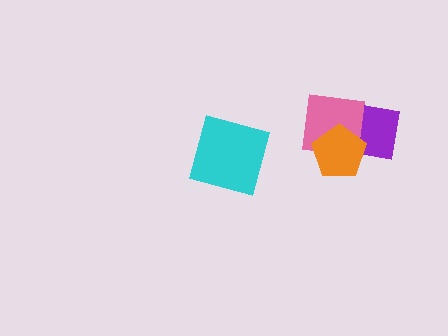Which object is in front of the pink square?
The orange pentagon is in front of the pink square.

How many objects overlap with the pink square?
2 objects overlap with the pink square.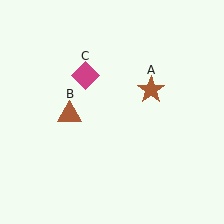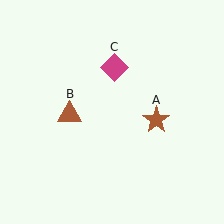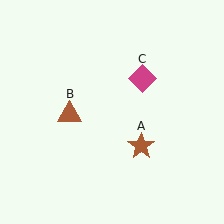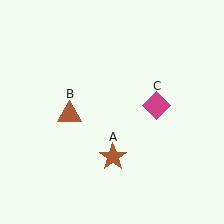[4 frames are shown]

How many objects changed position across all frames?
2 objects changed position: brown star (object A), magenta diamond (object C).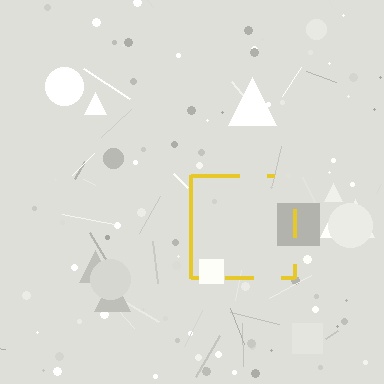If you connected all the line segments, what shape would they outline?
They would outline a square.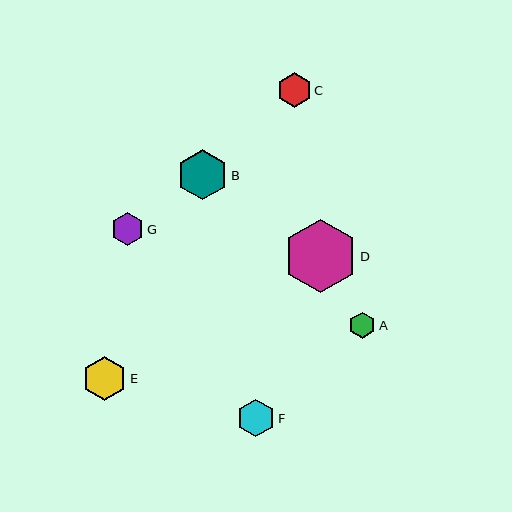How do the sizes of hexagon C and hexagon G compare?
Hexagon C and hexagon G are approximately the same size.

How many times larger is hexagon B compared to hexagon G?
Hexagon B is approximately 1.5 times the size of hexagon G.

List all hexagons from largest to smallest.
From largest to smallest: D, B, E, F, C, G, A.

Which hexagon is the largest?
Hexagon D is the largest with a size of approximately 73 pixels.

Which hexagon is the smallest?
Hexagon A is the smallest with a size of approximately 27 pixels.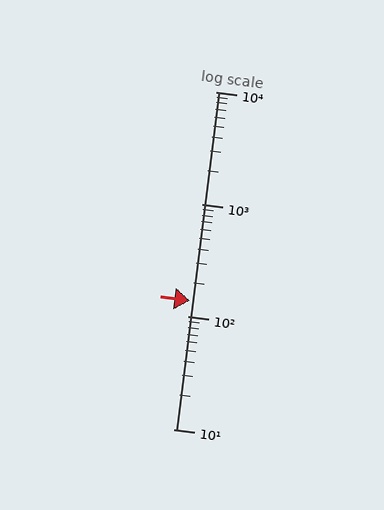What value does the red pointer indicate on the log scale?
The pointer indicates approximately 140.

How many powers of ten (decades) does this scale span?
The scale spans 3 decades, from 10 to 10000.